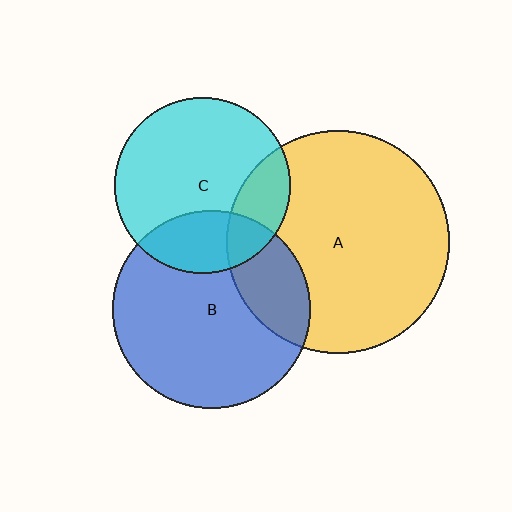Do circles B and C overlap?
Yes.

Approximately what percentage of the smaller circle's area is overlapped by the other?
Approximately 25%.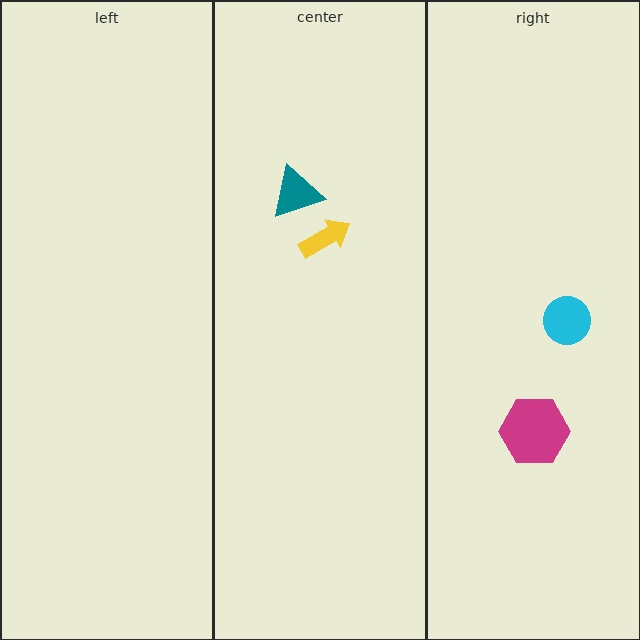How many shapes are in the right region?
2.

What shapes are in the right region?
The magenta hexagon, the cyan circle.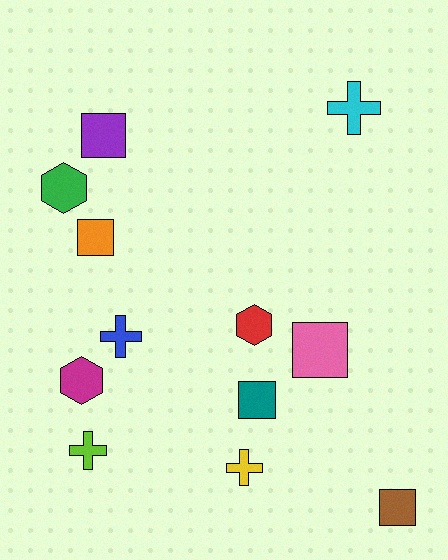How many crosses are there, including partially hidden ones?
There are 4 crosses.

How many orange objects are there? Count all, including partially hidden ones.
There is 1 orange object.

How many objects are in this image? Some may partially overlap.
There are 12 objects.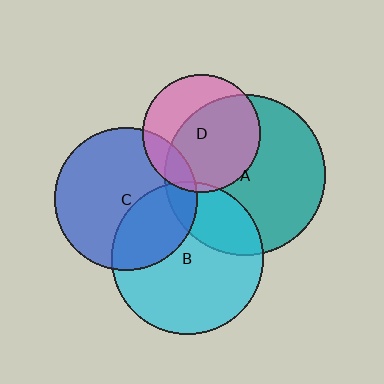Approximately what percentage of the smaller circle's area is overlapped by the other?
Approximately 15%.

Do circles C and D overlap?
Yes.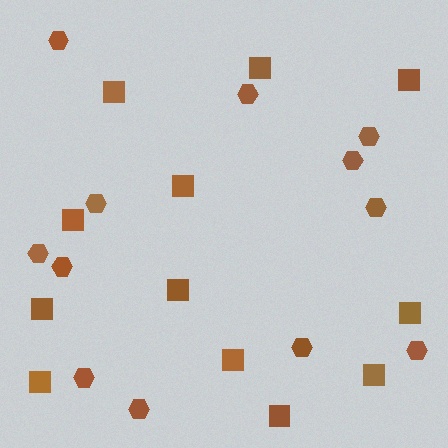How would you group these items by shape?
There are 2 groups: one group of hexagons (12) and one group of squares (12).